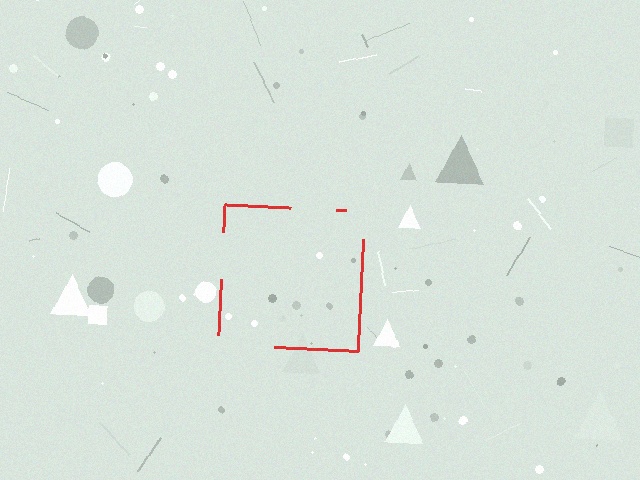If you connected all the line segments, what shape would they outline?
They would outline a square.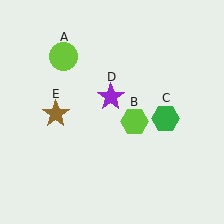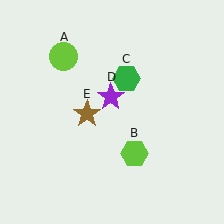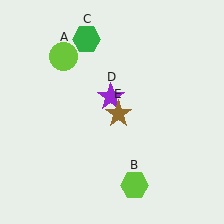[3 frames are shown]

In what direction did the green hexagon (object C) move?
The green hexagon (object C) moved up and to the left.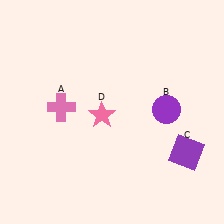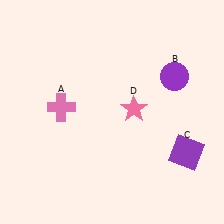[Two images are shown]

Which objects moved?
The objects that moved are: the purple circle (B), the pink star (D).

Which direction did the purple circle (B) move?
The purple circle (B) moved up.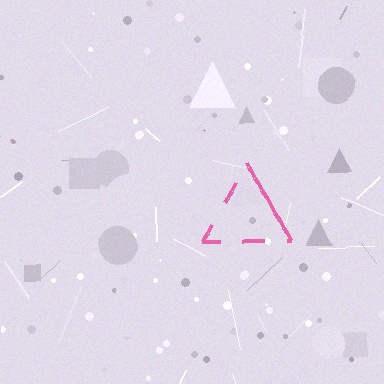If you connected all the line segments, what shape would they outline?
They would outline a triangle.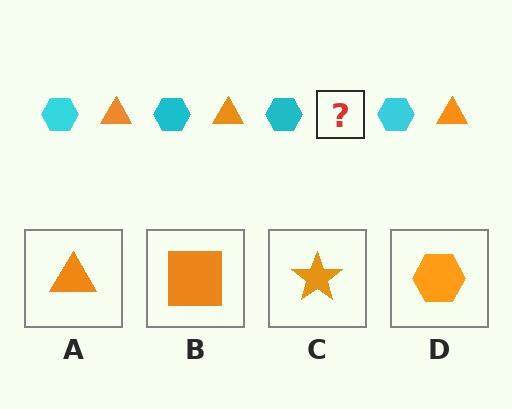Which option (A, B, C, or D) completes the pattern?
A.